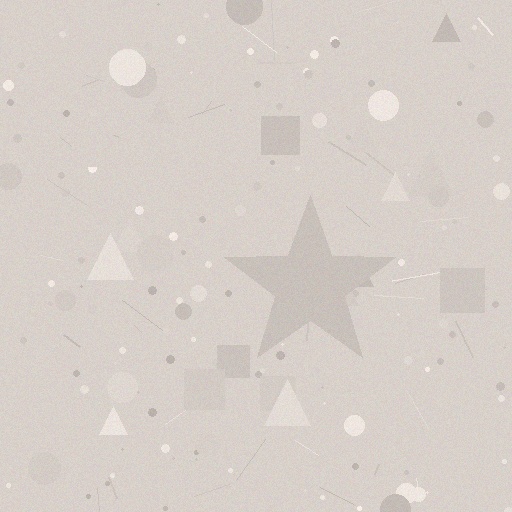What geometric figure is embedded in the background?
A star is embedded in the background.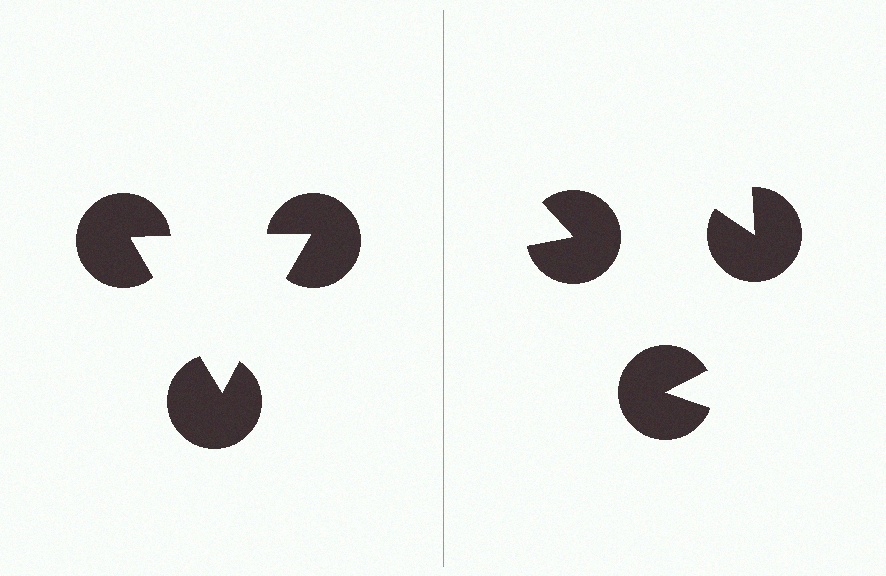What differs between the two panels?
The pac-man discs are positioned identically on both sides; only the wedge orientations differ. On the left they align to a triangle; on the right they are misaligned.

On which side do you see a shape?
An illusory triangle appears on the left side. On the right side the wedge cuts are rotated, so no coherent shape forms.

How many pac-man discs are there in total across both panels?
6 — 3 on each side.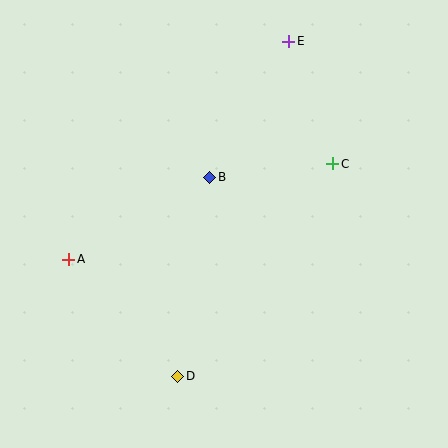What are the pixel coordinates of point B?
Point B is at (210, 177).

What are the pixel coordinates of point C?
Point C is at (333, 164).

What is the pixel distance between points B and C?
The distance between B and C is 123 pixels.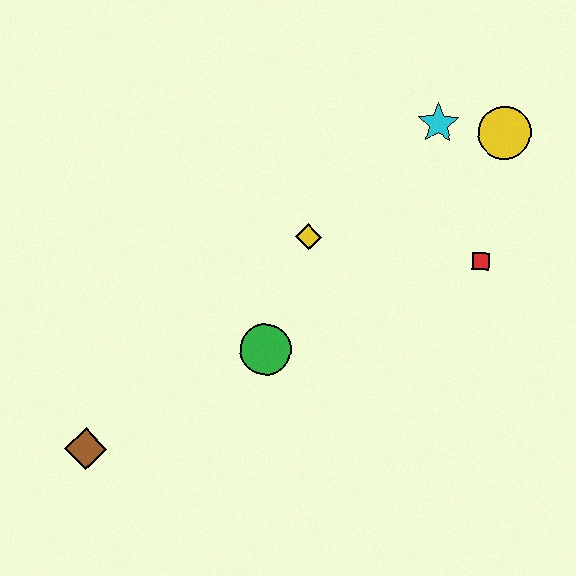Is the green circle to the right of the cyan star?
No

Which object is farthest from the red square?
The brown diamond is farthest from the red square.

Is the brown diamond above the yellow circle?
No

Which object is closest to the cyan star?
The yellow circle is closest to the cyan star.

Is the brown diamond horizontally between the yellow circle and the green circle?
No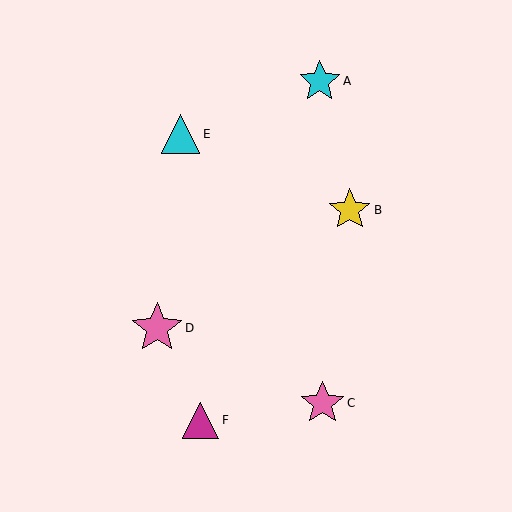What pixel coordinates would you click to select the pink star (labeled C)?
Click at (323, 403) to select the pink star C.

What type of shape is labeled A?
Shape A is a cyan star.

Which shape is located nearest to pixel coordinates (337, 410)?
The pink star (labeled C) at (323, 403) is nearest to that location.